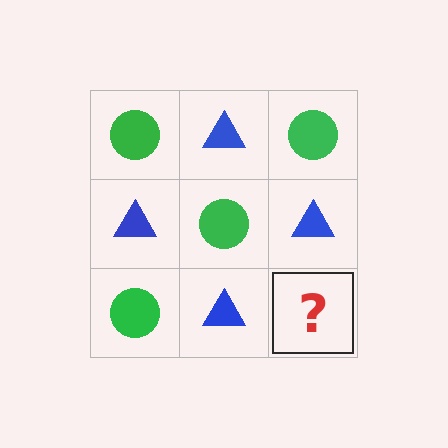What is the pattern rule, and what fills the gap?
The rule is that it alternates green circle and blue triangle in a checkerboard pattern. The gap should be filled with a green circle.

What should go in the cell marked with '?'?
The missing cell should contain a green circle.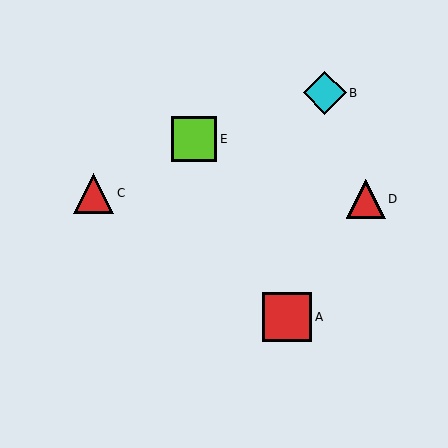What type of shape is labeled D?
Shape D is a red triangle.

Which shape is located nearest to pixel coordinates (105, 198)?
The red triangle (labeled C) at (94, 193) is nearest to that location.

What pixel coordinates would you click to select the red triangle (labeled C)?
Click at (94, 193) to select the red triangle C.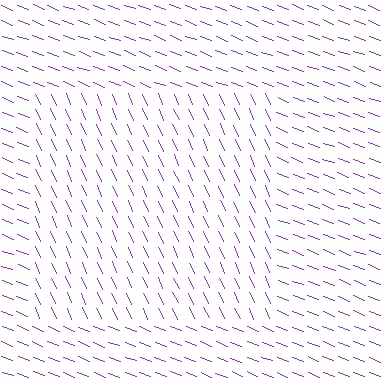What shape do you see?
I see a rectangle.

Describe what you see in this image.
The image is filled with small purple line segments. A rectangle region in the image has lines oriented differently from the surrounding lines, creating a visible texture boundary.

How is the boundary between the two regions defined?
The boundary is defined purely by a change in line orientation (approximately 45 degrees difference). All lines are the same color and thickness.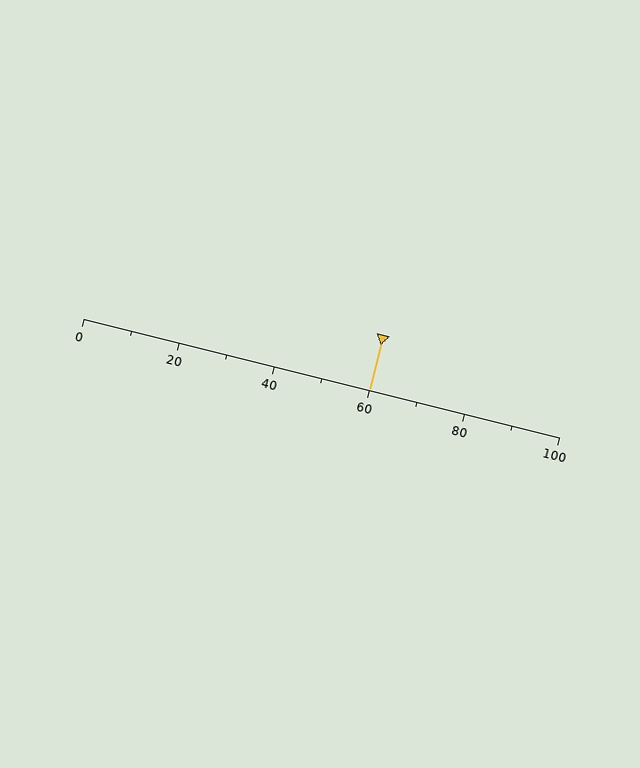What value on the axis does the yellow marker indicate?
The marker indicates approximately 60.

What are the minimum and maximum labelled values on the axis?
The axis runs from 0 to 100.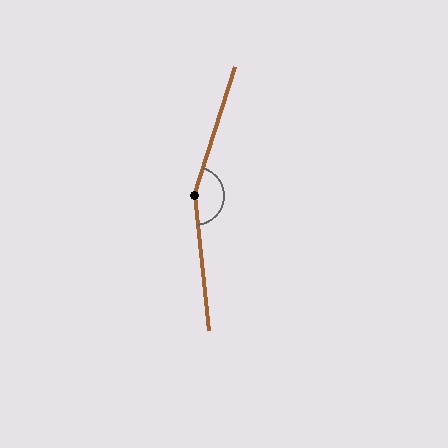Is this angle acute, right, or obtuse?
It is obtuse.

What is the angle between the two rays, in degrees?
Approximately 157 degrees.